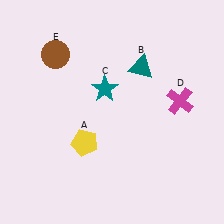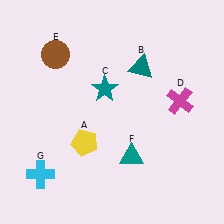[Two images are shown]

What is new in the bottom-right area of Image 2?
A teal triangle (F) was added in the bottom-right area of Image 2.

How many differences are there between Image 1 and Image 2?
There are 2 differences between the two images.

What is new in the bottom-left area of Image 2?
A cyan cross (G) was added in the bottom-left area of Image 2.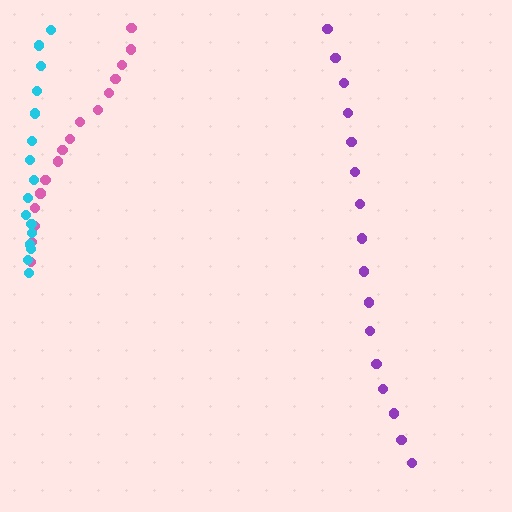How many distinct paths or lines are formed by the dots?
There are 3 distinct paths.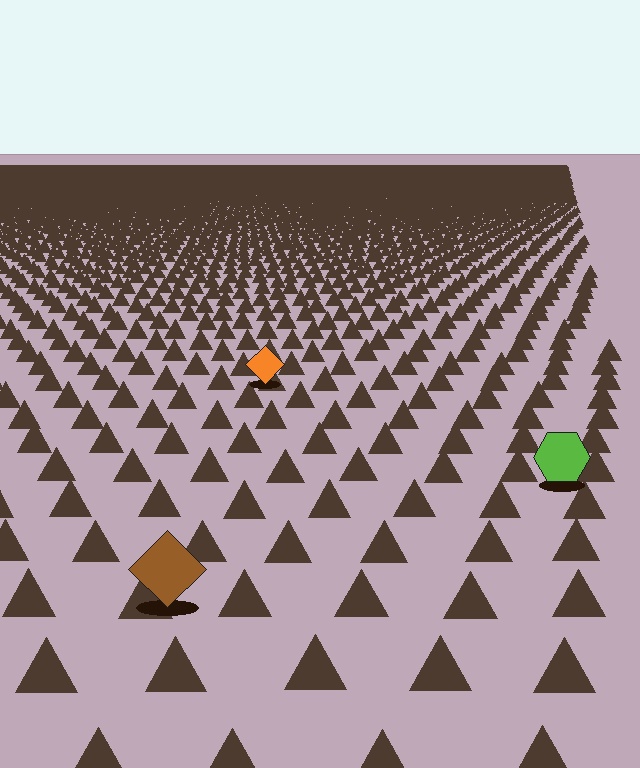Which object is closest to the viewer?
The brown diamond is closest. The texture marks near it are larger and more spread out.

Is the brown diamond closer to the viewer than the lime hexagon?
Yes. The brown diamond is closer — you can tell from the texture gradient: the ground texture is coarser near it.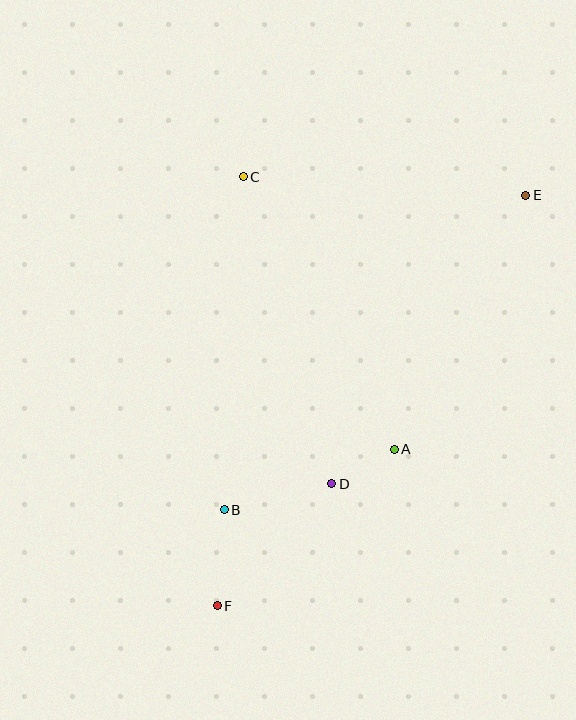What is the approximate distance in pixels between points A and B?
The distance between A and B is approximately 181 pixels.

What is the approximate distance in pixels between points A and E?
The distance between A and E is approximately 286 pixels.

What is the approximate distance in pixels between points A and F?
The distance between A and F is approximately 236 pixels.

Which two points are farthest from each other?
Points E and F are farthest from each other.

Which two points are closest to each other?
Points A and D are closest to each other.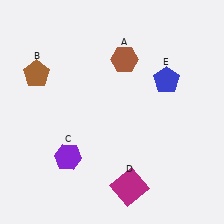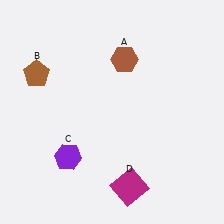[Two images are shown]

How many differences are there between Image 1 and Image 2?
There is 1 difference between the two images.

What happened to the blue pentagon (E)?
The blue pentagon (E) was removed in Image 2. It was in the top-right area of Image 1.